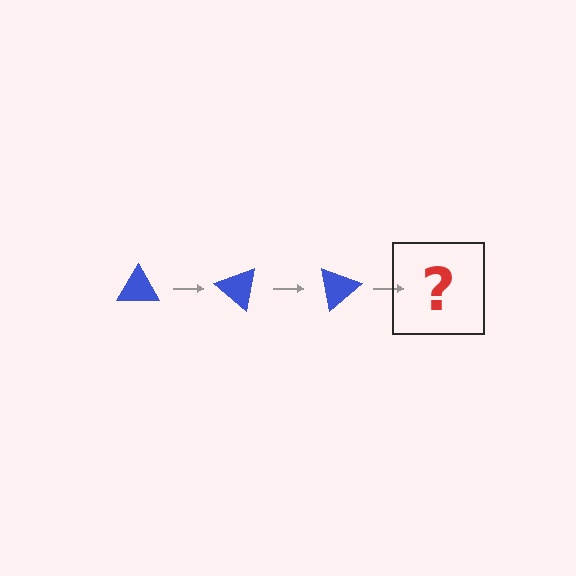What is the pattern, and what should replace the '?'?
The pattern is that the triangle rotates 40 degrees each step. The '?' should be a blue triangle rotated 120 degrees.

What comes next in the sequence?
The next element should be a blue triangle rotated 120 degrees.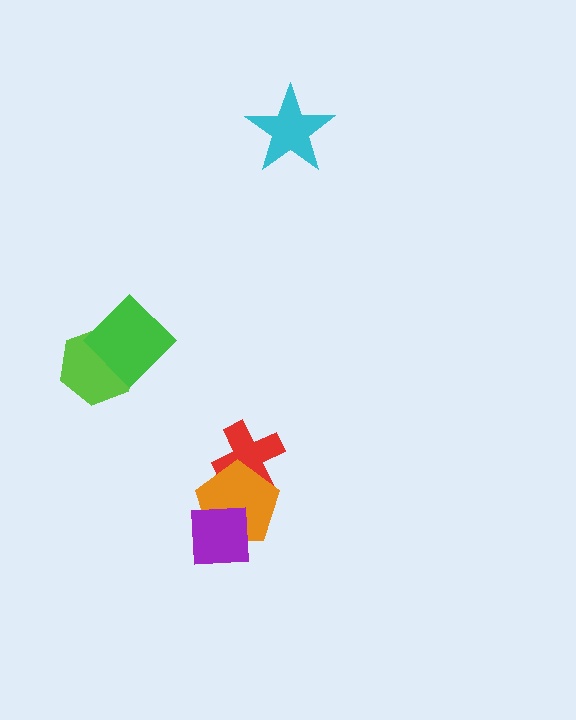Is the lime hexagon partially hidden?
Yes, it is partially covered by another shape.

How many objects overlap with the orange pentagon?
2 objects overlap with the orange pentagon.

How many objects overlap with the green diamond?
1 object overlaps with the green diamond.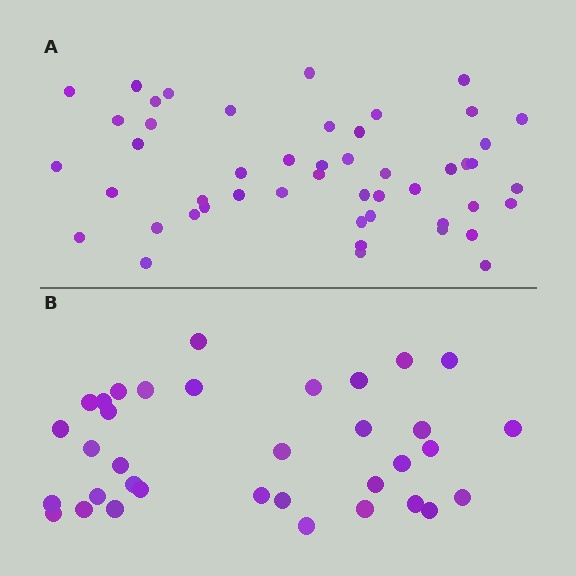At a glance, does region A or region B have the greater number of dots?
Region A (the top region) has more dots.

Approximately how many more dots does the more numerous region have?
Region A has approximately 15 more dots than region B.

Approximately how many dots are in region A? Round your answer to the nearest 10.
About 50 dots. (The exact count is 49, which rounds to 50.)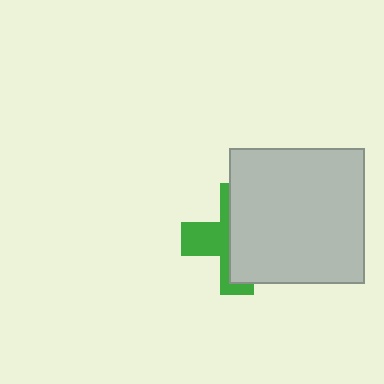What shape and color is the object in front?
The object in front is a light gray square.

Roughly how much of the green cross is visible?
A small part of it is visible (roughly 42%).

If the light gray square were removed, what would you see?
You would see the complete green cross.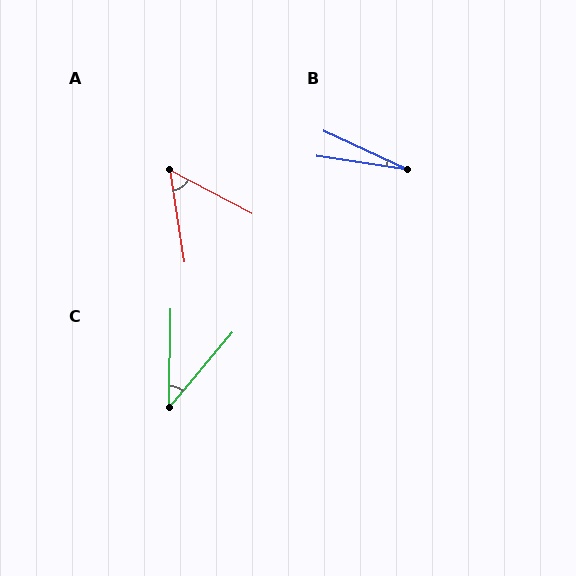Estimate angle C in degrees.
Approximately 39 degrees.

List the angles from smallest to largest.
B (16°), C (39°), A (53°).